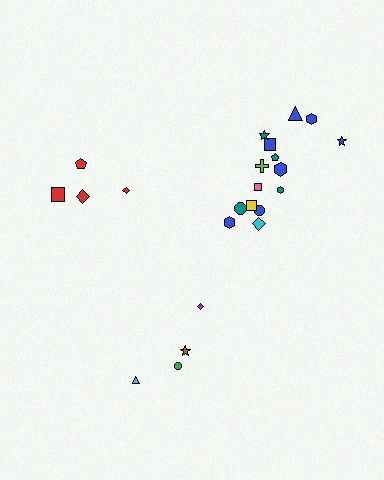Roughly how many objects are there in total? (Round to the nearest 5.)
Roughly 25 objects in total.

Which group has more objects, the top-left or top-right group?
The top-right group.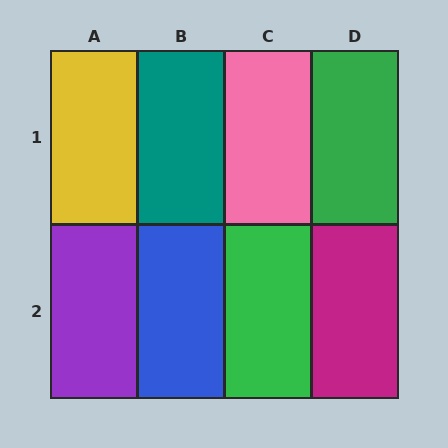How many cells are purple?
1 cell is purple.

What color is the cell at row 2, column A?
Purple.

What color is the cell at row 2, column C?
Green.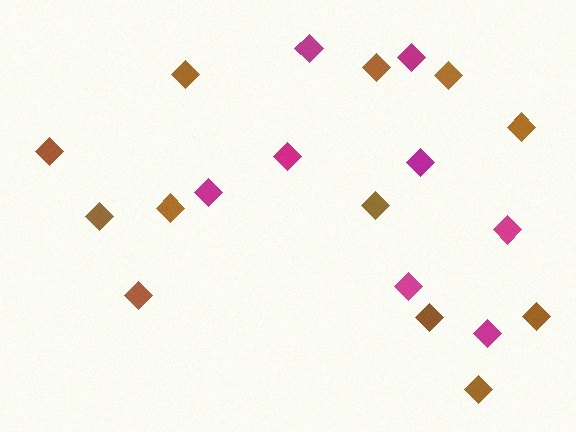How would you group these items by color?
There are 2 groups: one group of brown diamonds (12) and one group of magenta diamonds (8).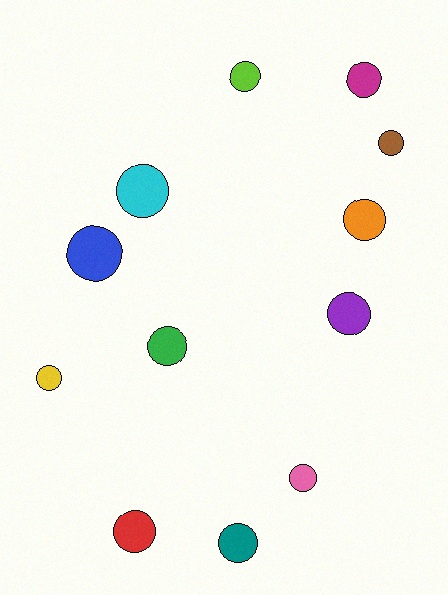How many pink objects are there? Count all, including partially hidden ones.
There is 1 pink object.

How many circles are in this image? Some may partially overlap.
There are 12 circles.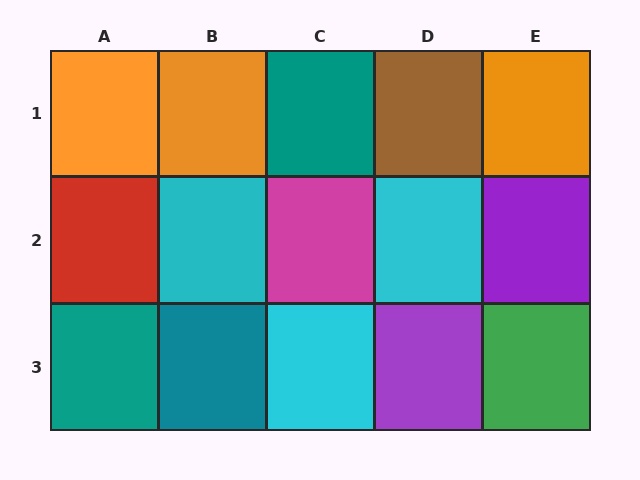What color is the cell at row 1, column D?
Brown.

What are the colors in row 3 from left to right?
Teal, teal, cyan, purple, green.